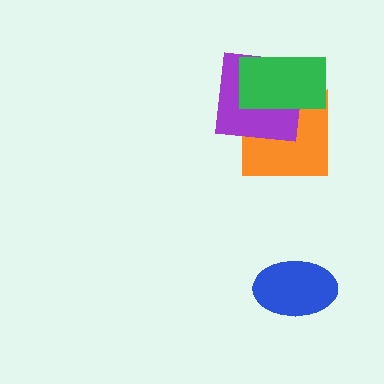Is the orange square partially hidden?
Yes, it is partially covered by another shape.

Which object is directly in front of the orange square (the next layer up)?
The purple square is directly in front of the orange square.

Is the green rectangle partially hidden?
No, no other shape covers it.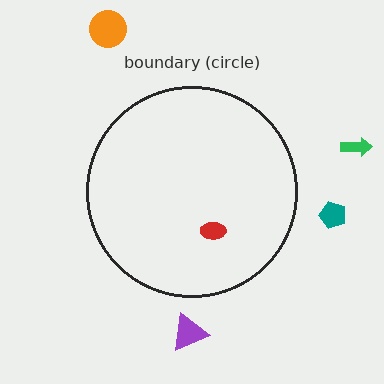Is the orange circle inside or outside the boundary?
Outside.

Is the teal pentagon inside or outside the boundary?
Outside.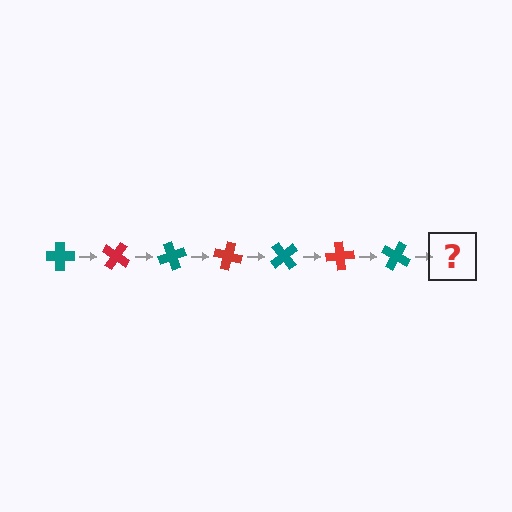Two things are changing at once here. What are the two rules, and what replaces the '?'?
The two rules are that it rotates 35 degrees each step and the color cycles through teal and red. The '?' should be a red cross, rotated 245 degrees from the start.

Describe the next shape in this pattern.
It should be a red cross, rotated 245 degrees from the start.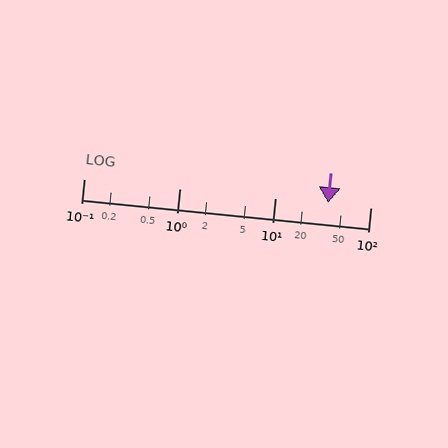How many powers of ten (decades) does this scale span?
The scale spans 3 decades, from 0.1 to 100.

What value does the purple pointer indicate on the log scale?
The pointer indicates approximately 36.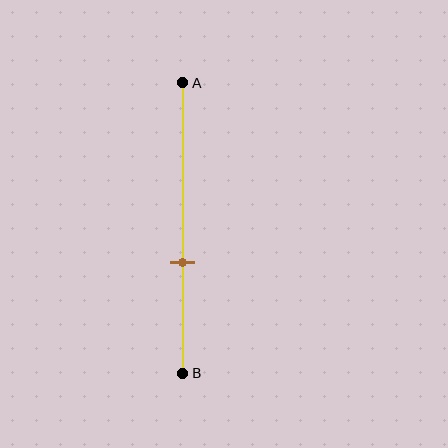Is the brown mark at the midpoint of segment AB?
No, the mark is at about 60% from A, not at the 50% midpoint.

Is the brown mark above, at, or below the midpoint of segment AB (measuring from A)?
The brown mark is below the midpoint of segment AB.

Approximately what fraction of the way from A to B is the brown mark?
The brown mark is approximately 60% of the way from A to B.